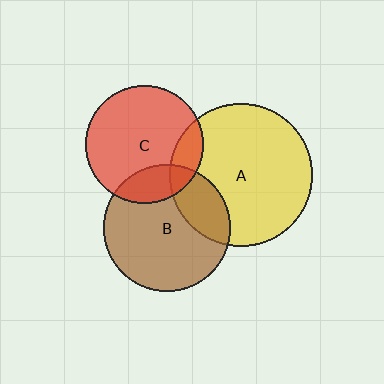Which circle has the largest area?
Circle A (yellow).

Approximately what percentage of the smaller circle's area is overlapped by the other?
Approximately 25%.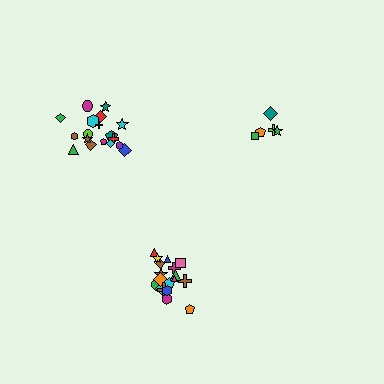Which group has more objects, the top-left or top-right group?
The top-left group.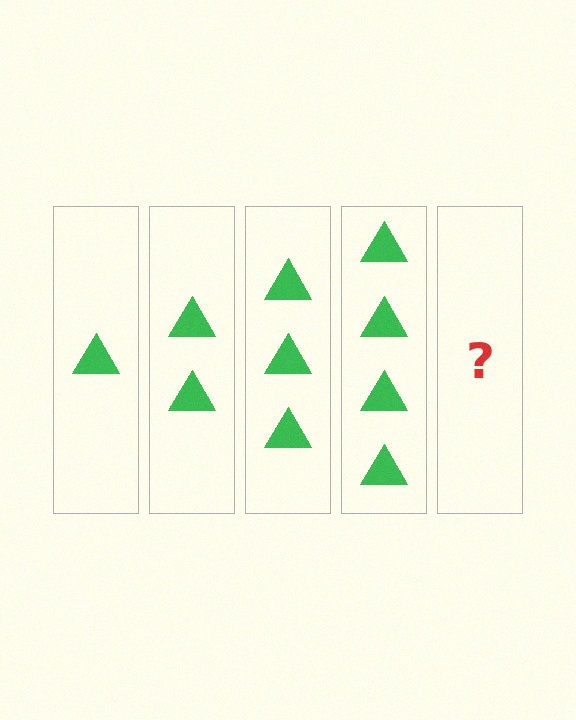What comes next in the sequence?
The next element should be 5 triangles.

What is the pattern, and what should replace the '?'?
The pattern is that each step adds one more triangle. The '?' should be 5 triangles.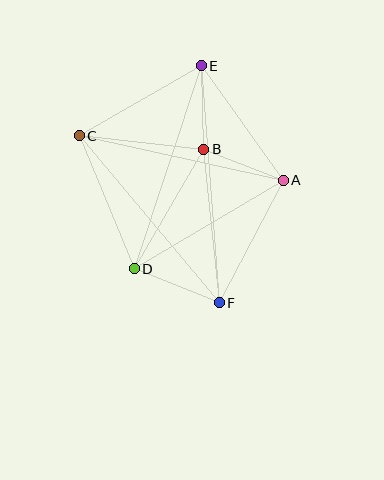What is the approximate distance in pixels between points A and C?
The distance between A and C is approximately 209 pixels.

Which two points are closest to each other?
Points B and E are closest to each other.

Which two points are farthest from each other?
Points E and F are farthest from each other.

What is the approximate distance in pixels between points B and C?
The distance between B and C is approximately 125 pixels.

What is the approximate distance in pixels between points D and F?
The distance between D and F is approximately 92 pixels.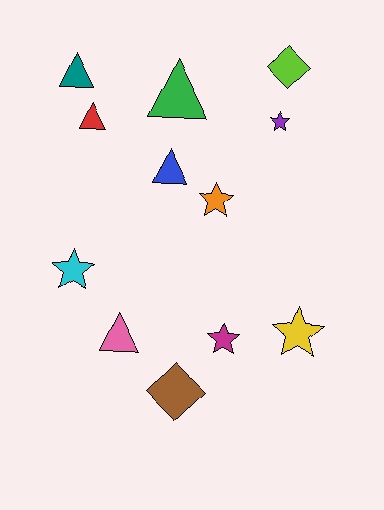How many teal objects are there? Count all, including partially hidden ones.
There is 1 teal object.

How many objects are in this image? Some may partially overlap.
There are 12 objects.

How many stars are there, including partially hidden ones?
There are 5 stars.